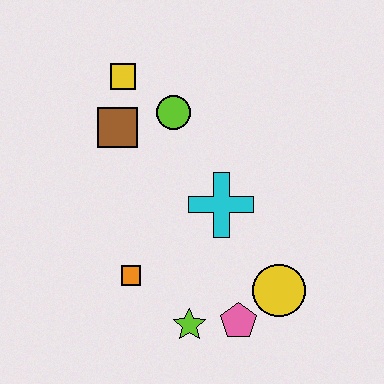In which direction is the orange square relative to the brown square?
The orange square is below the brown square.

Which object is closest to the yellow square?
The brown square is closest to the yellow square.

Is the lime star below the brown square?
Yes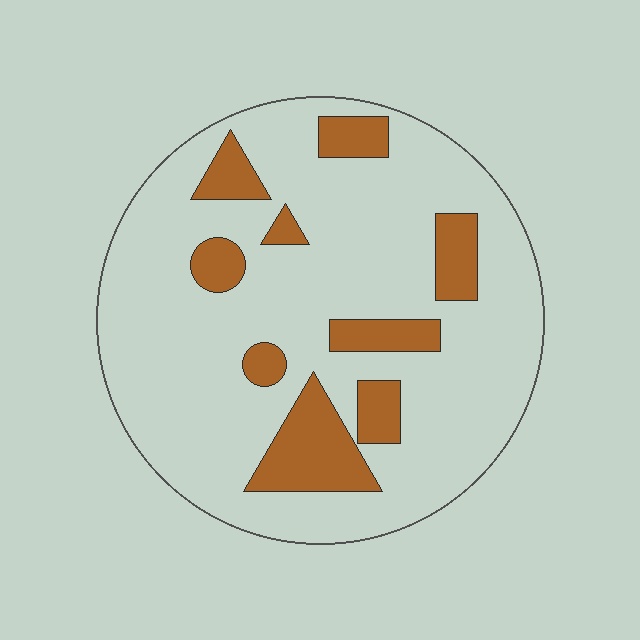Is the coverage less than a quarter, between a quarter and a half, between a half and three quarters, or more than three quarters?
Less than a quarter.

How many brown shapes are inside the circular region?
9.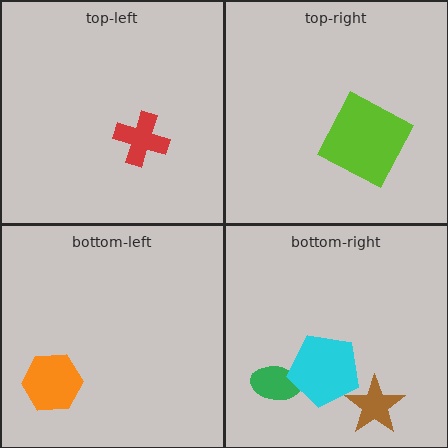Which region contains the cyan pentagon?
The bottom-right region.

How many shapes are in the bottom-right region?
3.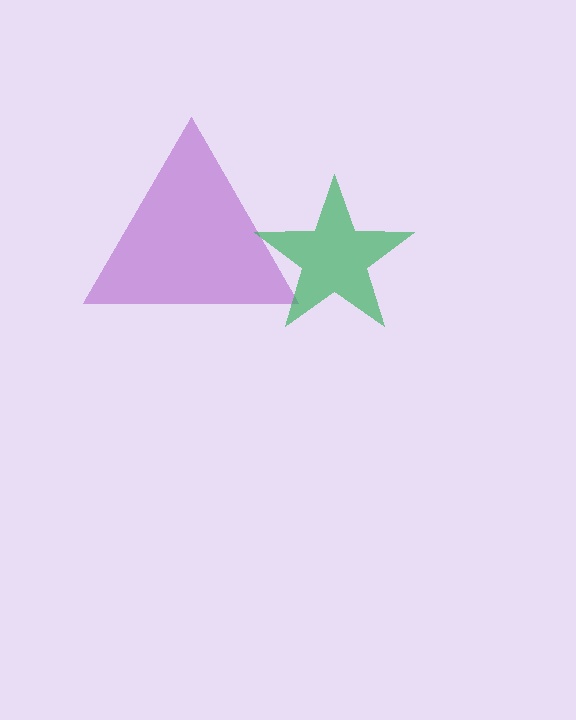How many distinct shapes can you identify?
There are 2 distinct shapes: a purple triangle, a green star.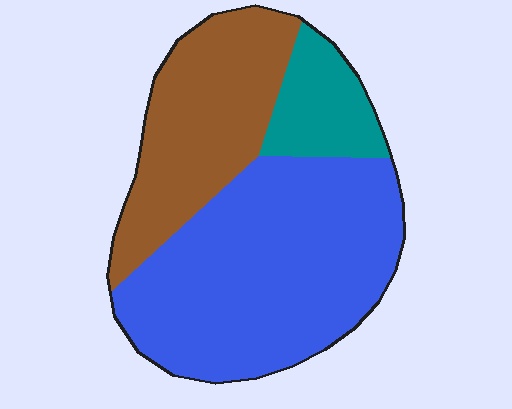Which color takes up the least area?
Teal, at roughly 15%.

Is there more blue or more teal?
Blue.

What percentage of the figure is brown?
Brown covers roughly 30% of the figure.